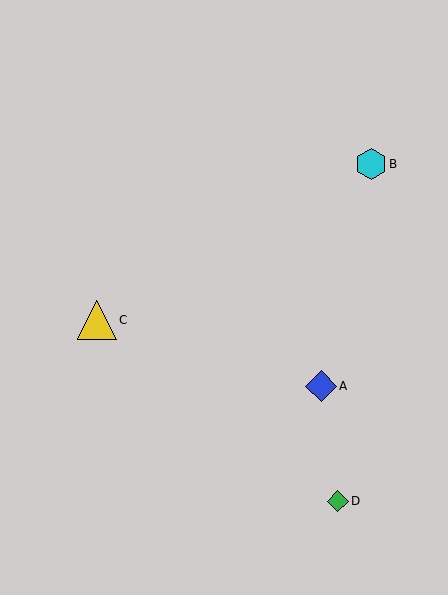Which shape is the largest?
The yellow triangle (labeled C) is the largest.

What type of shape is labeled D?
Shape D is a green diamond.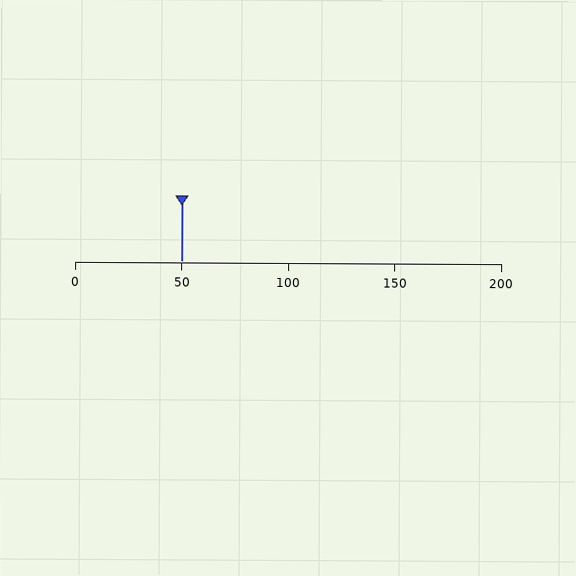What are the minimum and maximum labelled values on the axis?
The axis runs from 0 to 200.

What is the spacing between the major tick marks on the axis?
The major ticks are spaced 50 apart.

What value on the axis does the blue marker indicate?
The marker indicates approximately 50.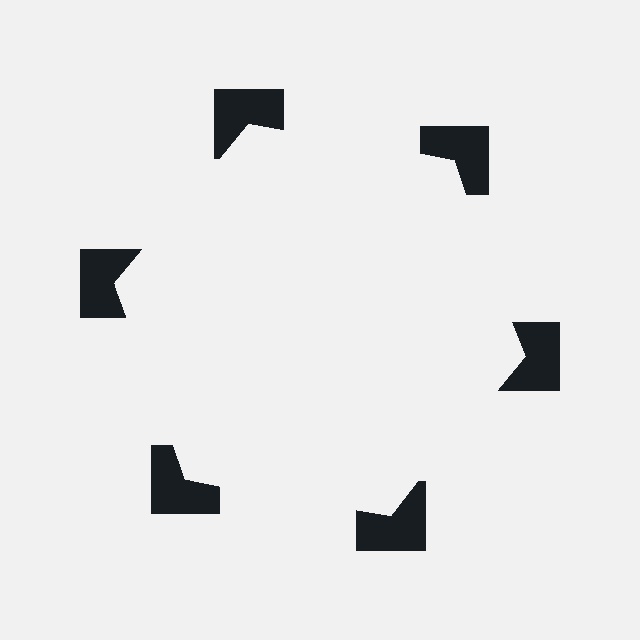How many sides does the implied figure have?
6 sides.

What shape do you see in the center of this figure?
An illusory hexagon — its edges are inferred from the aligned wedge cuts in the notched squares, not physically drawn.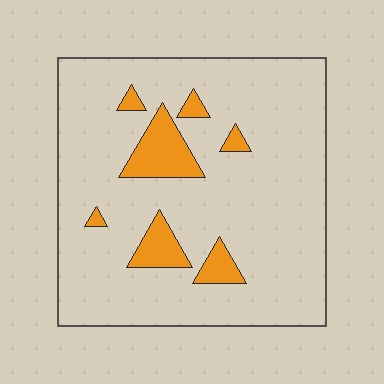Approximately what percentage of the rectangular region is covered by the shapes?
Approximately 10%.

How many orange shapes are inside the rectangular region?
7.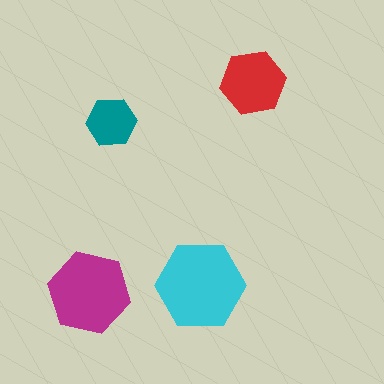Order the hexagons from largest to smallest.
the cyan one, the magenta one, the red one, the teal one.